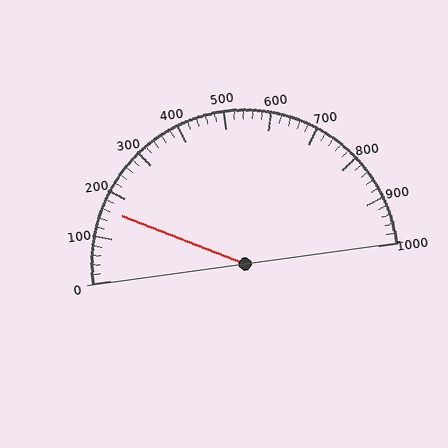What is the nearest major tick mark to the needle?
The nearest major tick mark is 200.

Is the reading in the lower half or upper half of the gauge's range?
The reading is in the lower half of the range (0 to 1000).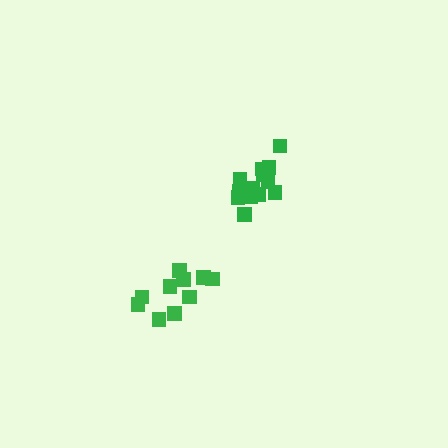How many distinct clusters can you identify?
There are 2 distinct clusters.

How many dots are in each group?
Group 1: 10 dots, Group 2: 13 dots (23 total).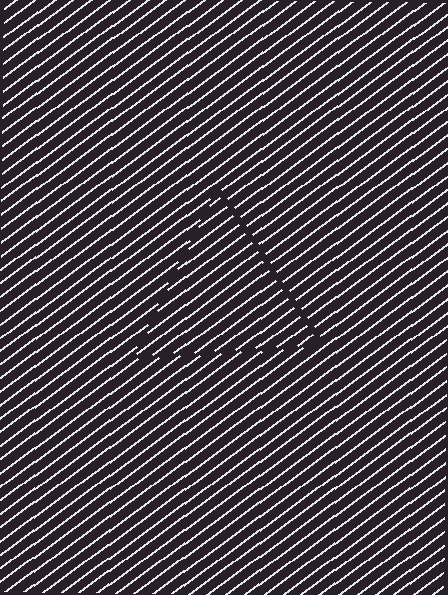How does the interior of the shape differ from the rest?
The interior of the shape contains the same grating, shifted by half a period — the contour is defined by the phase discontinuity where line-ends from the inner and outer gratings abut.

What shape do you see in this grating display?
An illusory triangle. The interior of the shape contains the same grating, shifted by half a period — the contour is defined by the phase discontinuity where line-ends from the inner and outer gratings abut.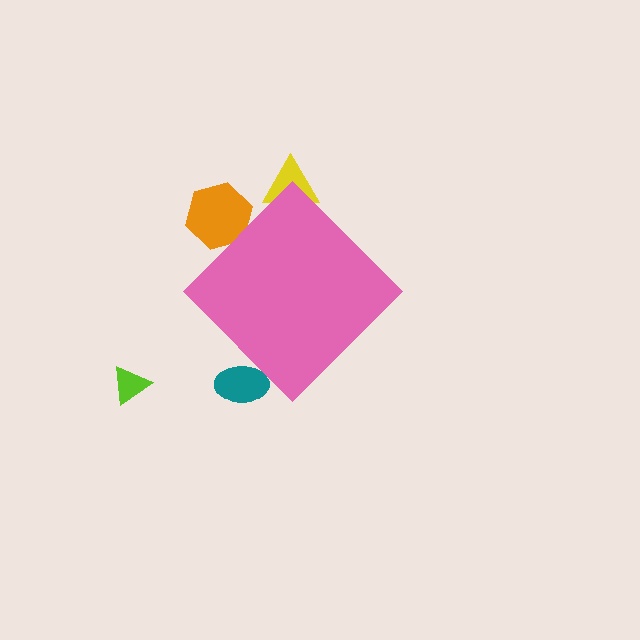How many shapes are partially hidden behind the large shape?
3 shapes are partially hidden.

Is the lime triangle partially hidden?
No, the lime triangle is fully visible.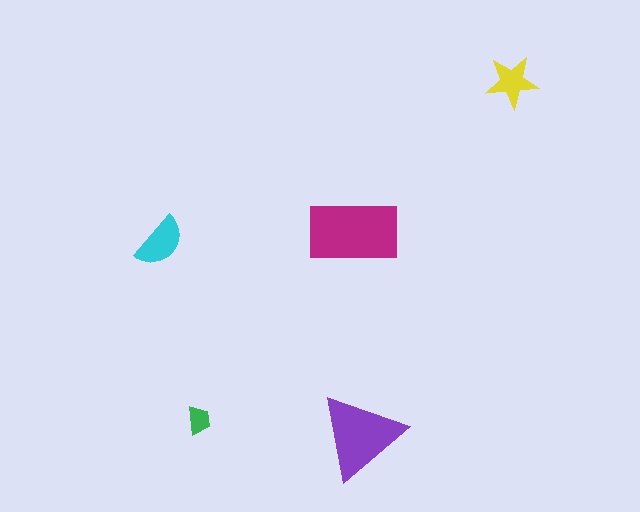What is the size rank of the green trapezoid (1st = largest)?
5th.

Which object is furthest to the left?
The cyan semicircle is leftmost.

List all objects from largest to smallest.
The magenta rectangle, the purple triangle, the cyan semicircle, the yellow star, the green trapezoid.